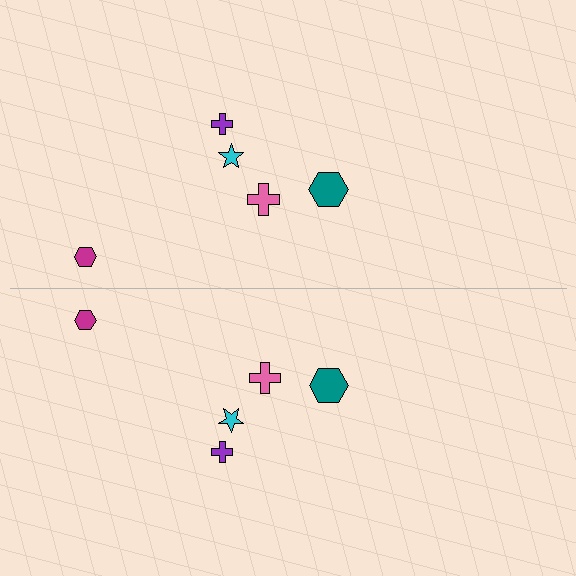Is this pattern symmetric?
Yes, this pattern has bilateral (reflection) symmetry.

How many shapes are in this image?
There are 10 shapes in this image.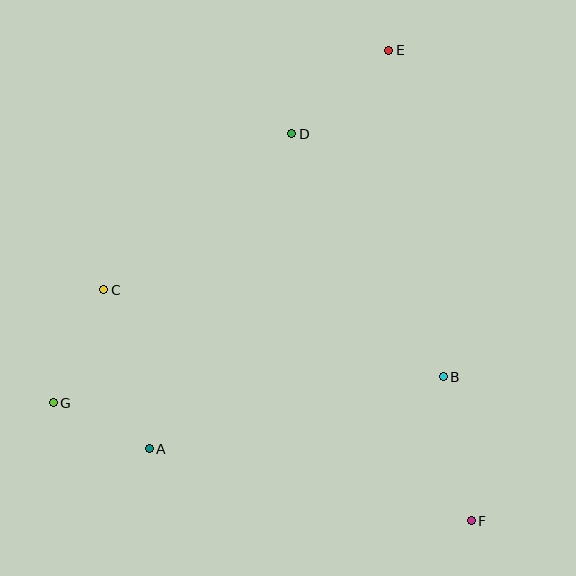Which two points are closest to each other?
Points A and G are closest to each other.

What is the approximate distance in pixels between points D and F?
The distance between D and F is approximately 427 pixels.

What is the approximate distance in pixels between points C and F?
The distance between C and F is approximately 434 pixels.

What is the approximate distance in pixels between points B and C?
The distance between B and C is approximately 350 pixels.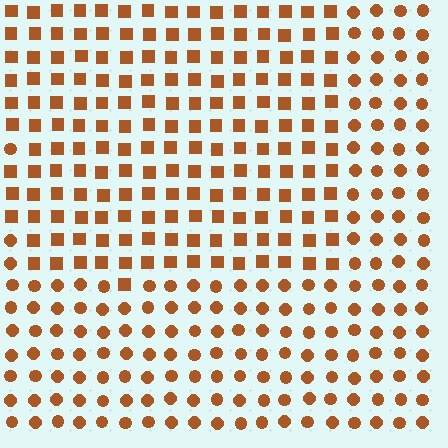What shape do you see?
I see a rectangle.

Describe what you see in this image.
The image is filled with small brown elements arranged in a uniform grid. A rectangle-shaped region contains squares, while the surrounding area contains circles. The boundary is defined purely by the change in element shape.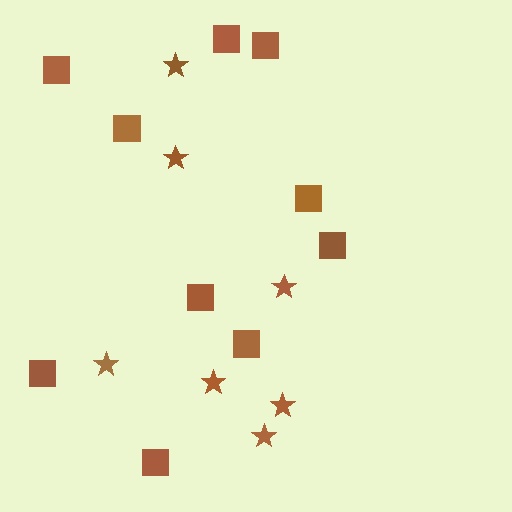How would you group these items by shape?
There are 2 groups: one group of stars (7) and one group of squares (10).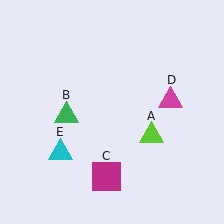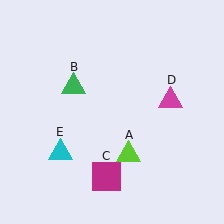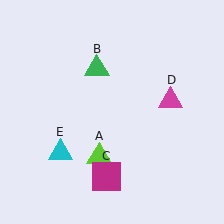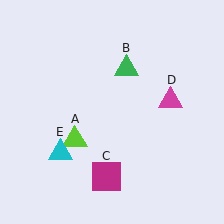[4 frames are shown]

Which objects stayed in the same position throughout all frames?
Magenta square (object C) and magenta triangle (object D) and cyan triangle (object E) remained stationary.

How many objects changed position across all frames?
2 objects changed position: lime triangle (object A), green triangle (object B).